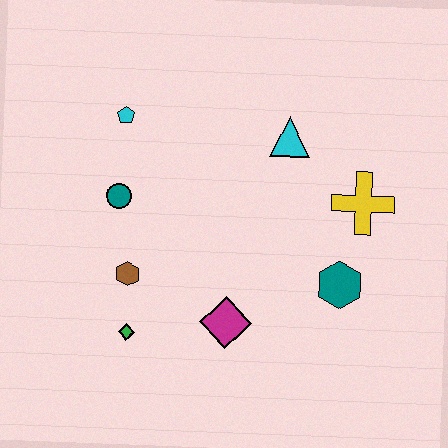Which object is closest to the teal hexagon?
The yellow cross is closest to the teal hexagon.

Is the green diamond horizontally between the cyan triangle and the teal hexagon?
No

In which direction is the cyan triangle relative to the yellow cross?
The cyan triangle is to the left of the yellow cross.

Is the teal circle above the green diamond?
Yes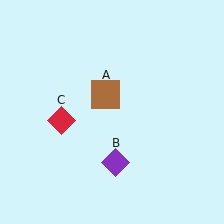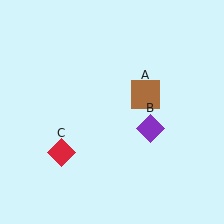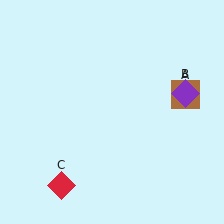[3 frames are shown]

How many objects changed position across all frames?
3 objects changed position: brown square (object A), purple diamond (object B), red diamond (object C).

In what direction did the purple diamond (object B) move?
The purple diamond (object B) moved up and to the right.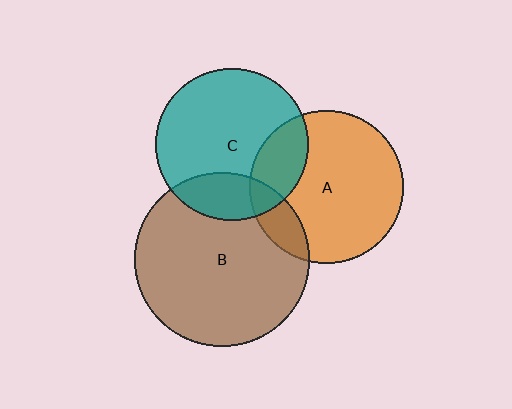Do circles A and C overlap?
Yes.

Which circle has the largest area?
Circle B (brown).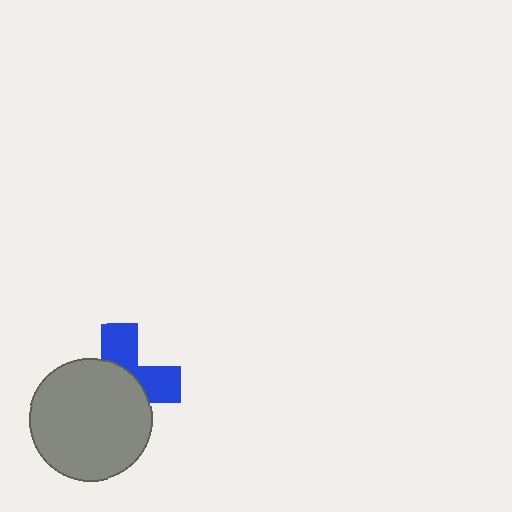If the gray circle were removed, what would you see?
You would see the complete blue cross.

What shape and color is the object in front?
The object in front is a gray circle.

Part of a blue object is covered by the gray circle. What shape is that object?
It is a cross.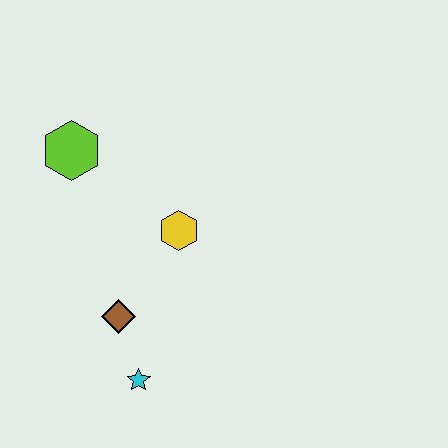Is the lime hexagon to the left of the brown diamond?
Yes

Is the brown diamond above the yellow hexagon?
No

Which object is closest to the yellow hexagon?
The brown diamond is closest to the yellow hexagon.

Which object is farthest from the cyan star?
The lime hexagon is farthest from the cyan star.